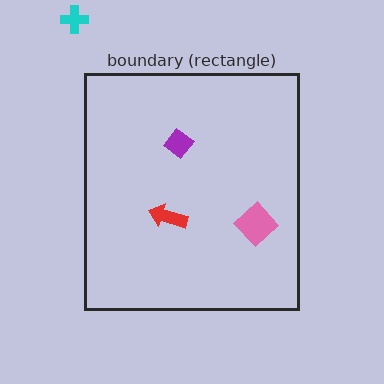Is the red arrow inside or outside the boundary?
Inside.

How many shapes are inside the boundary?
3 inside, 1 outside.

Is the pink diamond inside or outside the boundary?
Inside.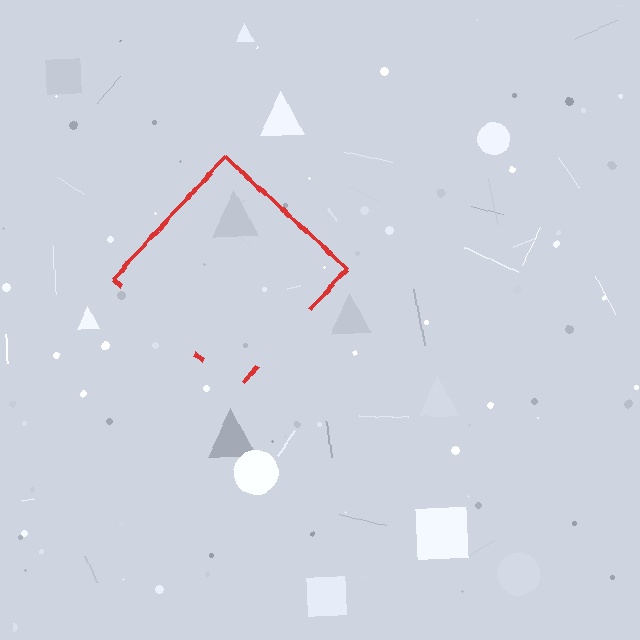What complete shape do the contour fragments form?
The contour fragments form a diamond.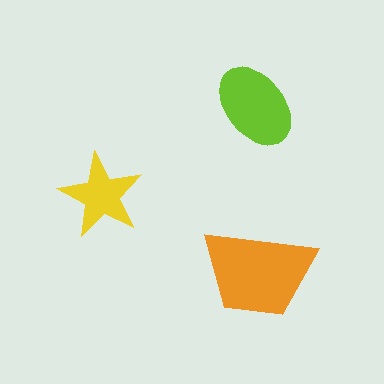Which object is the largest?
The orange trapezoid.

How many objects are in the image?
There are 3 objects in the image.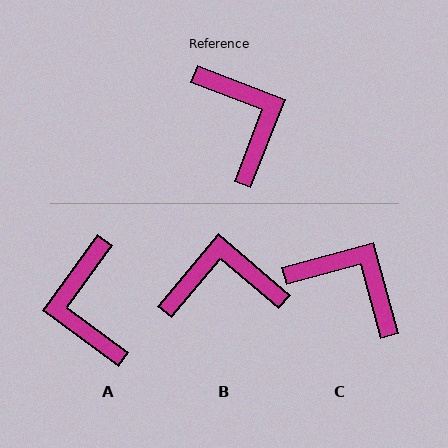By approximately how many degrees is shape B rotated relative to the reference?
Approximately 71 degrees counter-clockwise.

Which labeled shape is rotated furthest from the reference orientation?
A, about 165 degrees away.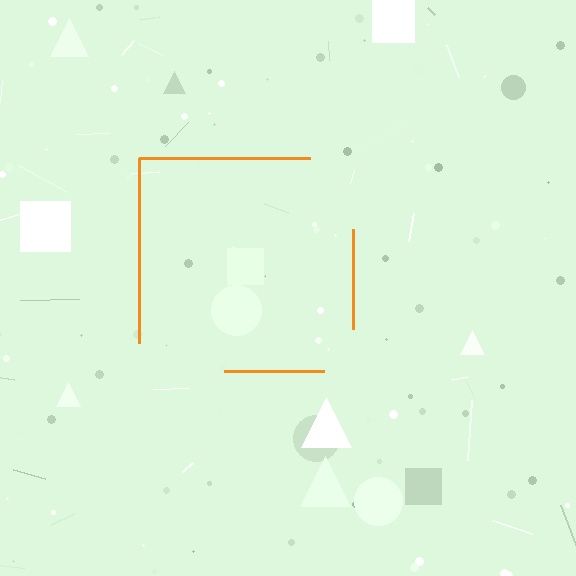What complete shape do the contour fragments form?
The contour fragments form a square.